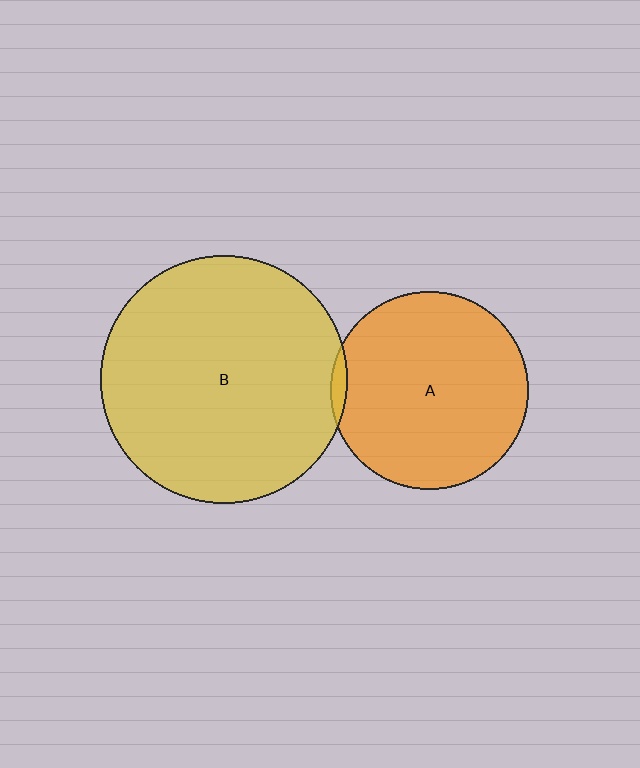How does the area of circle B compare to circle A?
Approximately 1.6 times.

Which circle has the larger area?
Circle B (yellow).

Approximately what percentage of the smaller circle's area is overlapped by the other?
Approximately 5%.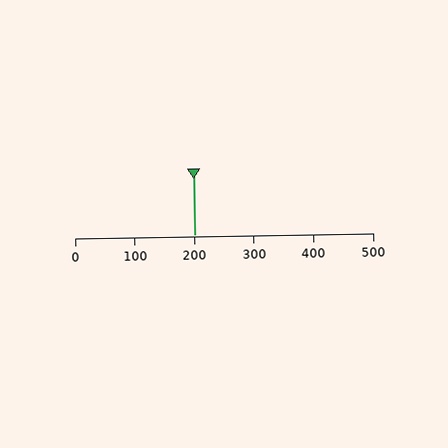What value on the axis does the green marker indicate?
The marker indicates approximately 200.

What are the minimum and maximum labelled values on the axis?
The axis runs from 0 to 500.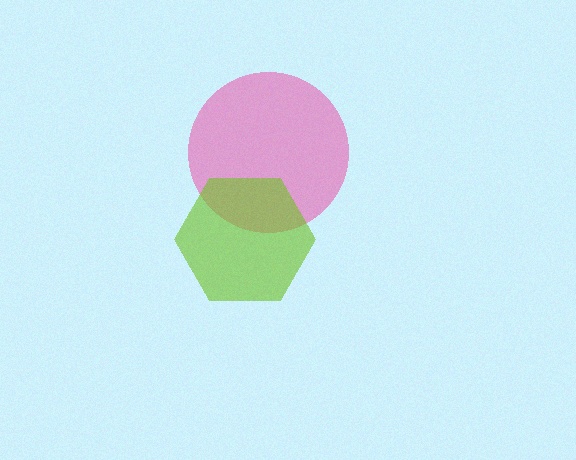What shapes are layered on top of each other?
The layered shapes are: a pink circle, a lime hexagon.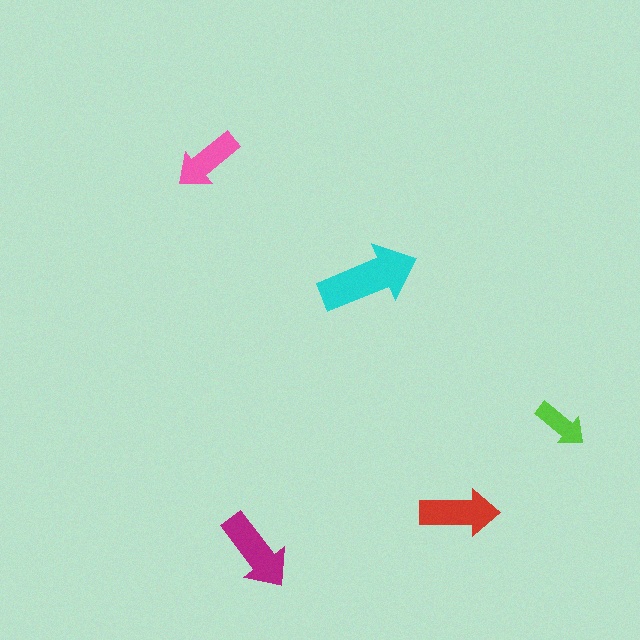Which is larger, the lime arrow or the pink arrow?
The pink one.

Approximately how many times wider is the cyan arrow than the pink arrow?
About 1.5 times wider.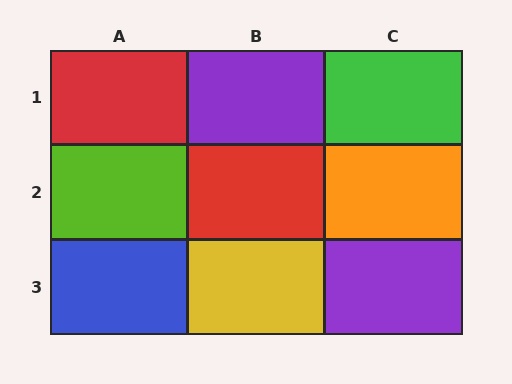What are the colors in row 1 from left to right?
Red, purple, green.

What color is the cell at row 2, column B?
Red.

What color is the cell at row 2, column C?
Orange.